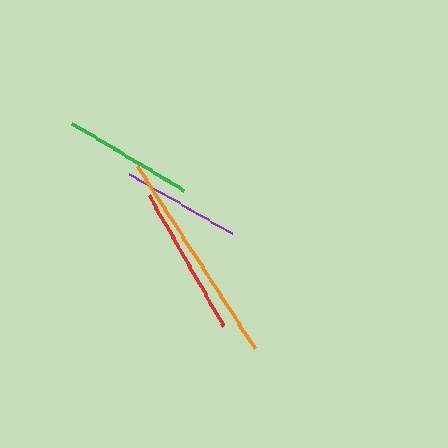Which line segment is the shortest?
The purple line is the shortest at approximately 119 pixels.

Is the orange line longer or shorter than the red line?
The orange line is longer than the red line.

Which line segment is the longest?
The orange line is the longest at approximately 217 pixels.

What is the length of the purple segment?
The purple segment is approximately 119 pixels long.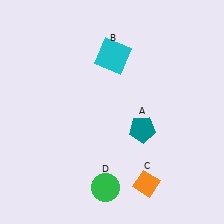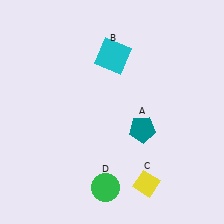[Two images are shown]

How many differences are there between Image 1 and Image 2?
There is 1 difference between the two images.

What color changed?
The diamond (C) changed from orange in Image 1 to yellow in Image 2.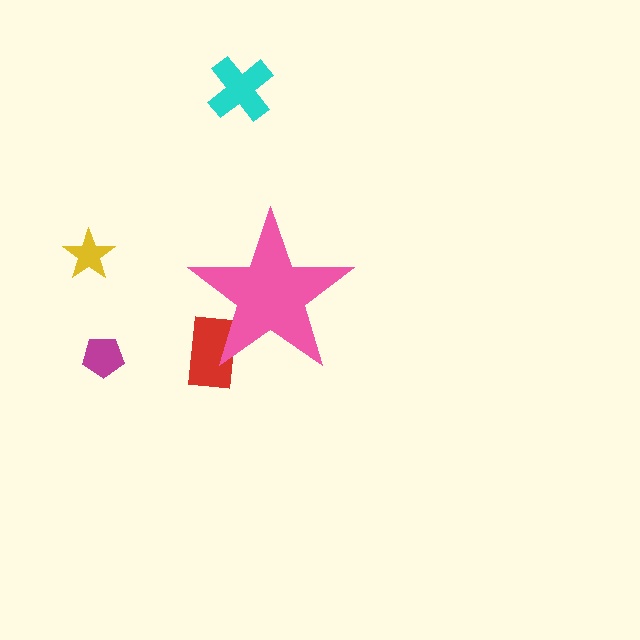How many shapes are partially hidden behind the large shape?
1 shape is partially hidden.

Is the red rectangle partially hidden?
Yes, the red rectangle is partially hidden behind the pink star.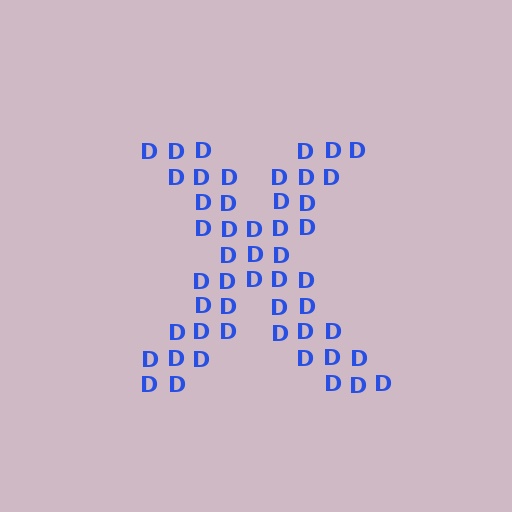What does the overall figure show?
The overall figure shows the letter X.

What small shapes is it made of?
It is made of small letter D's.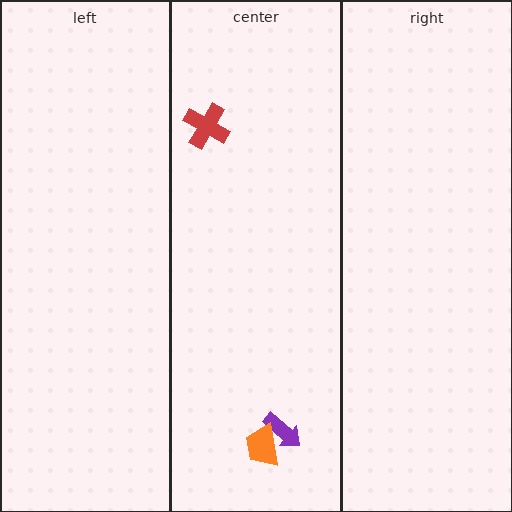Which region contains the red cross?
The center region.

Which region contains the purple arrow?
The center region.